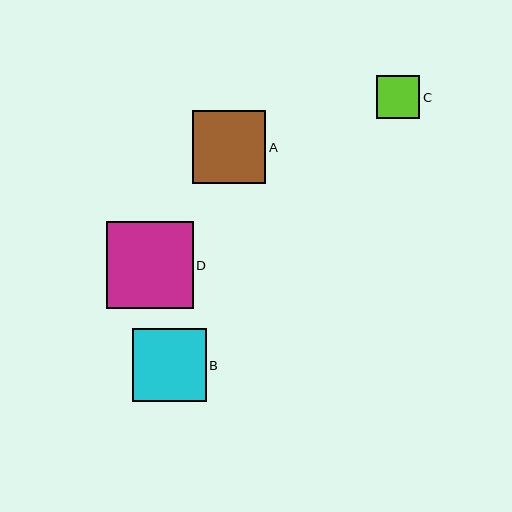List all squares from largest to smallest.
From largest to smallest: D, B, A, C.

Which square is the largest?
Square D is the largest with a size of approximately 87 pixels.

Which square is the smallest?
Square C is the smallest with a size of approximately 43 pixels.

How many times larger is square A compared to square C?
Square A is approximately 1.7 times the size of square C.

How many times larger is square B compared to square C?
Square B is approximately 1.7 times the size of square C.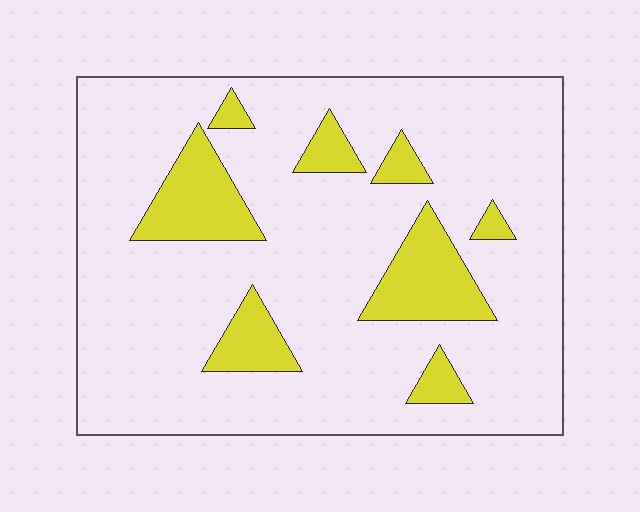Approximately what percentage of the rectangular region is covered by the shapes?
Approximately 15%.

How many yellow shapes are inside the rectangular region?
8.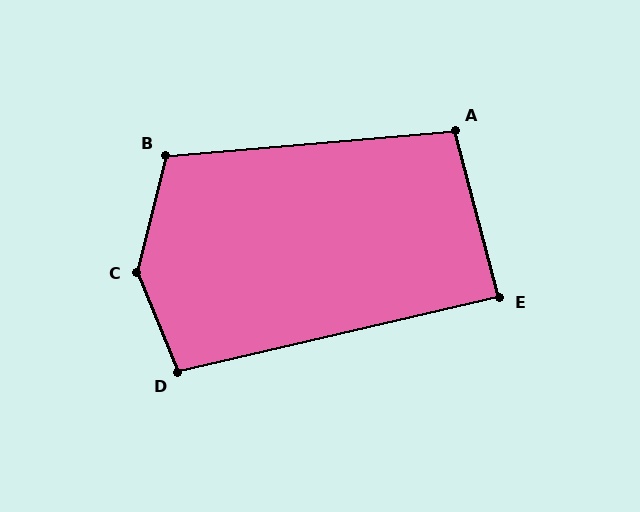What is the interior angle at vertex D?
Approximately 99 degrees (obtuse).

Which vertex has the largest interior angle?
C, at approximately 144 degrees.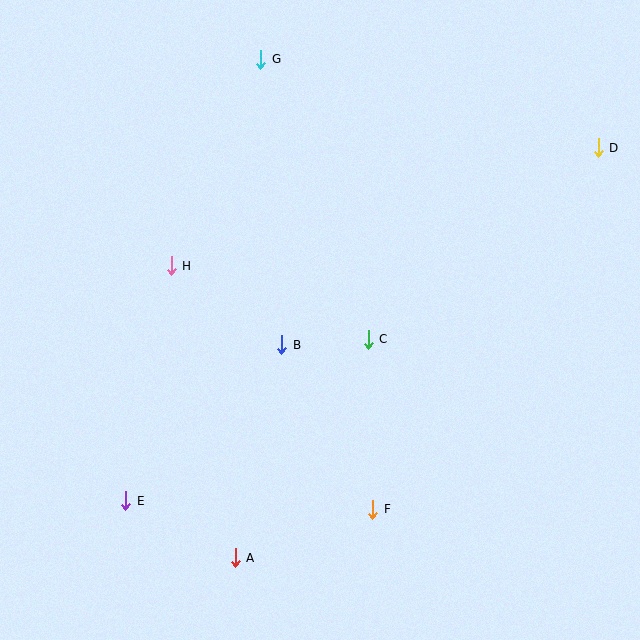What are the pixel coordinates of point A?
Point A is at (235, 558).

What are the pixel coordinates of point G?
Point G is at (261, 59).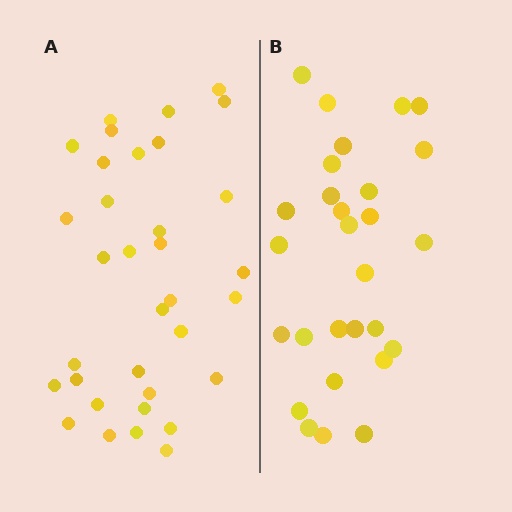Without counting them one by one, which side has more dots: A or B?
Region A (the left region) has more dots.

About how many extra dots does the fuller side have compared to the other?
Region A has about 6 more dots than region B.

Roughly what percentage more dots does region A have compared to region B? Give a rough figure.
About 20% more.